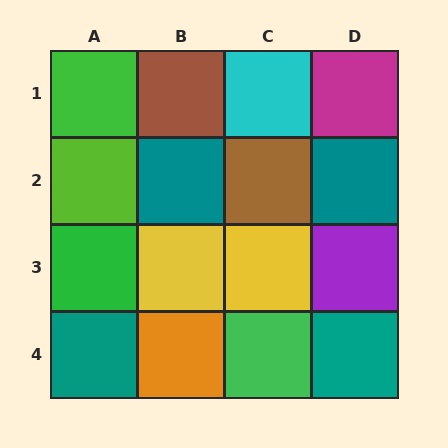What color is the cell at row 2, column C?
Brown.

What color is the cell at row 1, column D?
Magenta.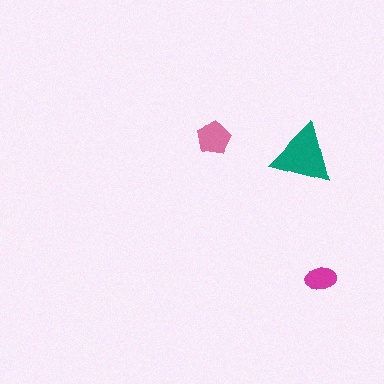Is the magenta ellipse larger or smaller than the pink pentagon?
Smaller.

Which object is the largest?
The teal triangle.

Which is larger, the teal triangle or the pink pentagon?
The teal triangle.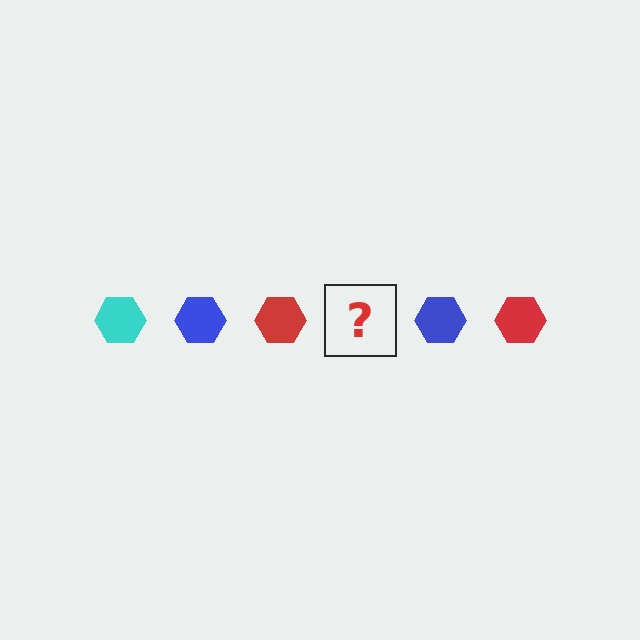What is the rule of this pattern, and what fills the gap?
The rule is that the pattern cycles through cyan, blue, red hexagons. The gap should be filled with a cyan hexagon.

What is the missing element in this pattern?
The missing element is a cyan hexagon.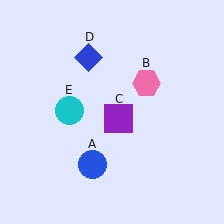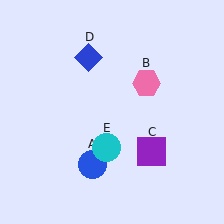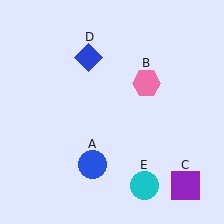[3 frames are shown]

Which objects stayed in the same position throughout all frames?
Blue circle (object A) and pink hexagon (object B) and blue diamond (object D) remained stationary.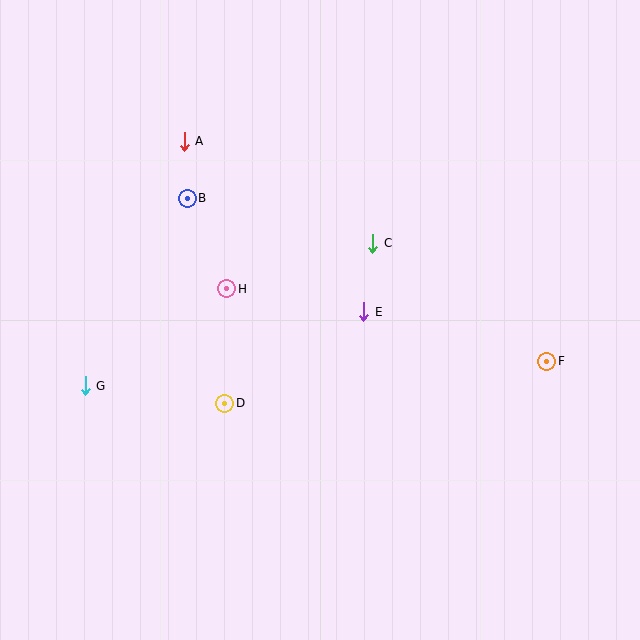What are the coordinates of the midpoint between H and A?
The midpoint between H and A is at (205, 215).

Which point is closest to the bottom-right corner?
Point F is closest to the bottom-right corner.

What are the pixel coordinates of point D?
Point D is at (225, 403).